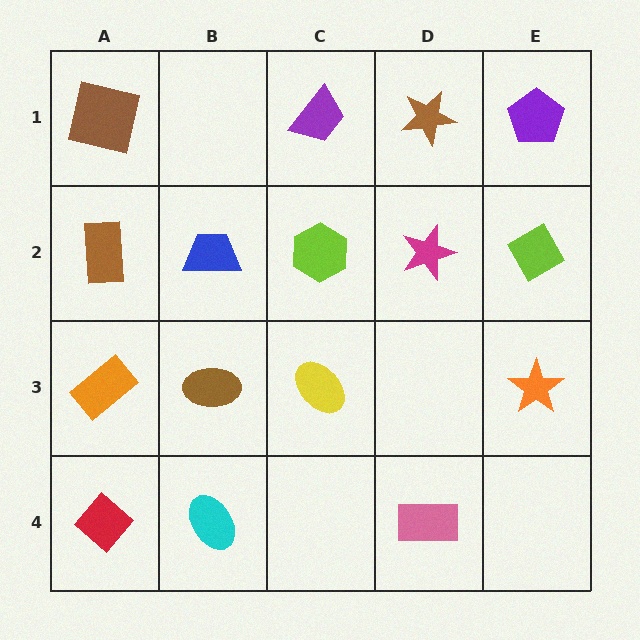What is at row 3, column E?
An orange star.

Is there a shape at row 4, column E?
No, that cell is empty.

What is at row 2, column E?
A lime diamond.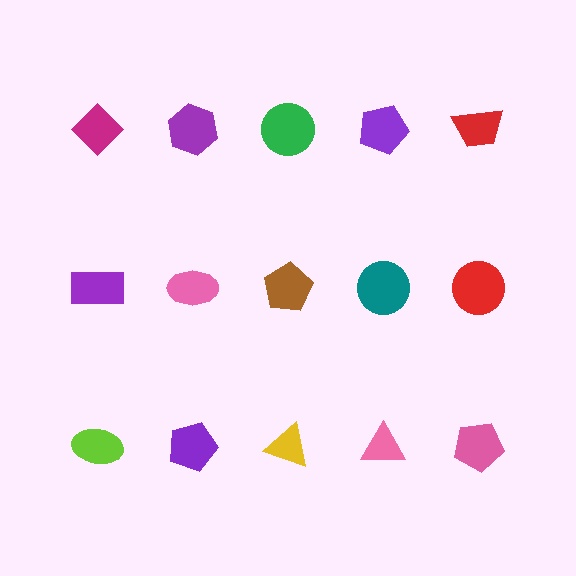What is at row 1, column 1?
A magenta diamond.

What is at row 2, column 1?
A purple rectangle.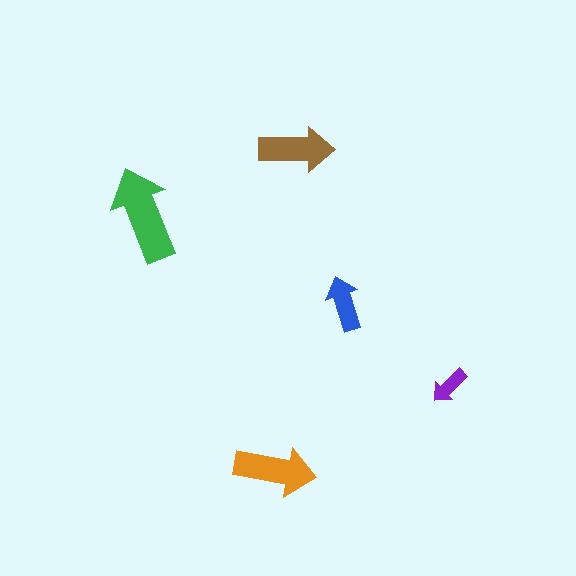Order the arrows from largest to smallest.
the green one, the orange one, the brown one, the blue one, the purple one.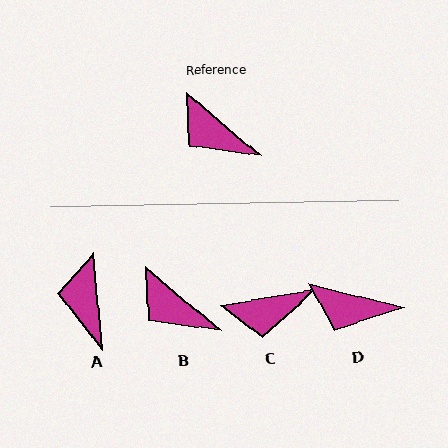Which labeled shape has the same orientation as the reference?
B.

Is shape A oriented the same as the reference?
No, it is off by about 44 degrees.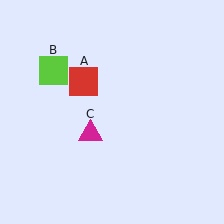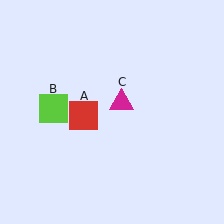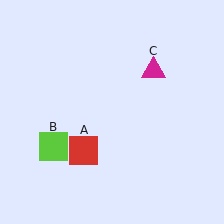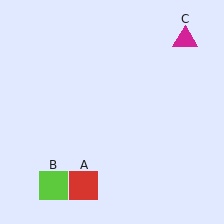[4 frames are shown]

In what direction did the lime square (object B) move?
The lime square (object B) moved down.